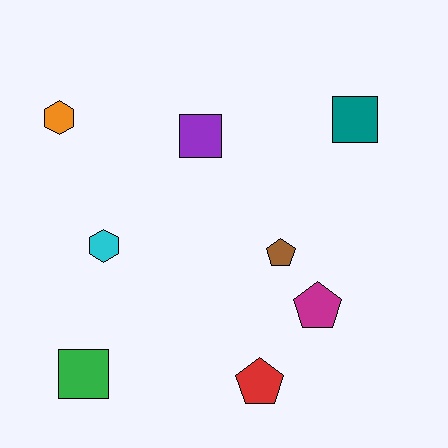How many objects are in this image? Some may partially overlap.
There are 8 objects.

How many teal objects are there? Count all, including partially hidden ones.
There is 1 teal object.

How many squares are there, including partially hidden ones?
There are 3 squares.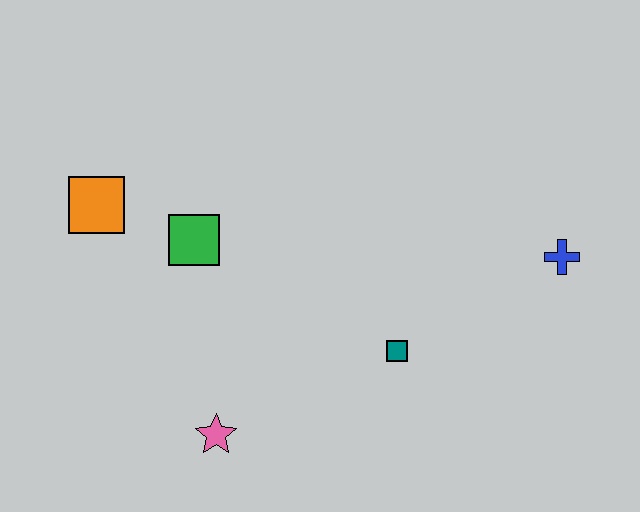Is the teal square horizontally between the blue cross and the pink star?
Yes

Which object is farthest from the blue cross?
The orange square is farthest from the blue cross.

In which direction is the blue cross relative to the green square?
The blue cross is to the right of the green square.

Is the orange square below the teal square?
No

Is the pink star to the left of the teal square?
Yes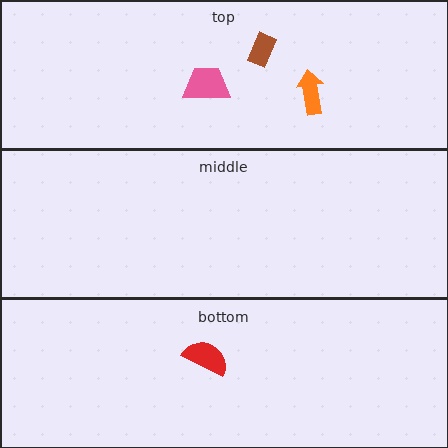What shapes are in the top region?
The pink trapezoid, the brown rectangle, the orange arrow.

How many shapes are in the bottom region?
1.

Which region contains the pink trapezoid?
The top region.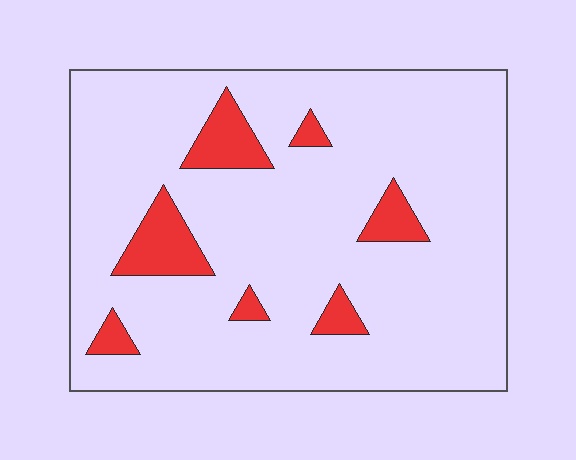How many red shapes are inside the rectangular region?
7.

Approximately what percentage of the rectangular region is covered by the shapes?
Approximately 10%.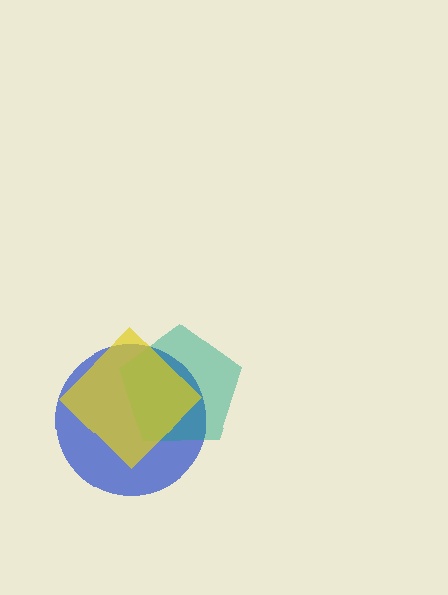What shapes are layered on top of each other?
The layered shapes are: a blue circle, a teal pentagon, a yellow diamond.